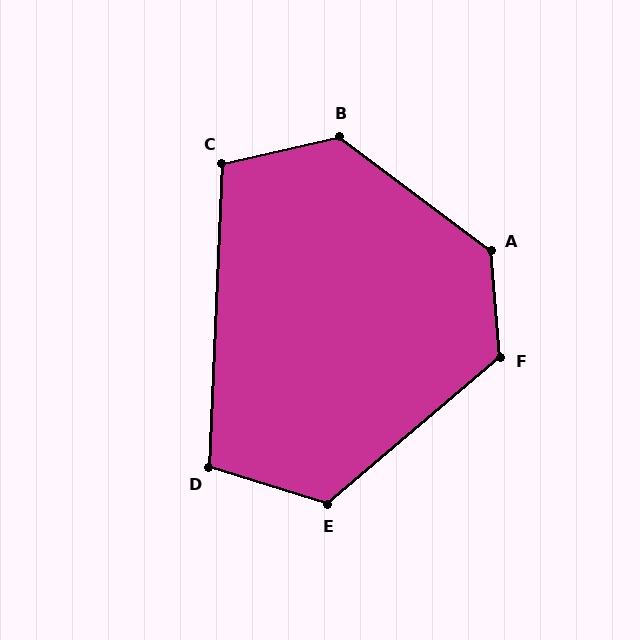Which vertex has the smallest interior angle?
D, at approximately 105 degrees.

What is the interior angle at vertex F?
Approximately 125 degrees (obtuse).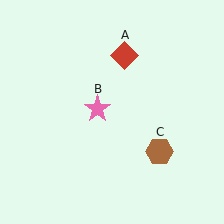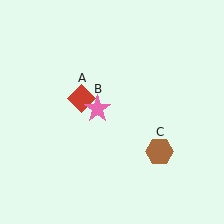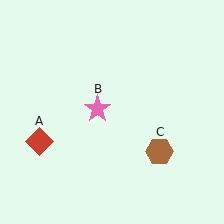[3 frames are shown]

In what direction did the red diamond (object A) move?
The red diamond (object A) moved down and to the left.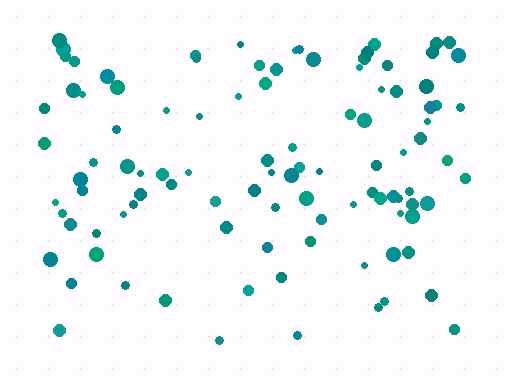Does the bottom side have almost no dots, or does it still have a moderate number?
Still a moderate number, just noticeably fewer than the top.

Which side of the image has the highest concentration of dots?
The top.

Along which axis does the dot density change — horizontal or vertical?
Vertical.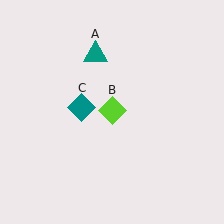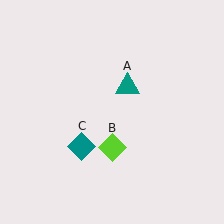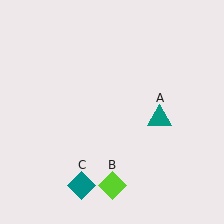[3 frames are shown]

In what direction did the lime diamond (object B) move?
The lime diamond (object B) moved down.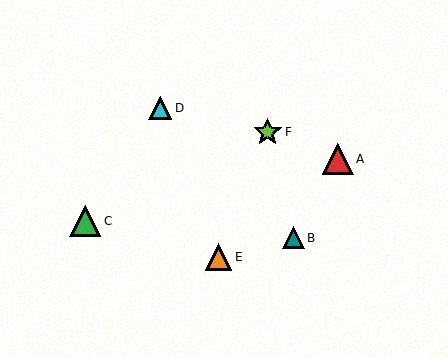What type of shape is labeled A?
Shape A is a red triangle.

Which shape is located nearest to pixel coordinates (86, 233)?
The green triangle (labeled C) at (85, 221) is nearest to that location.